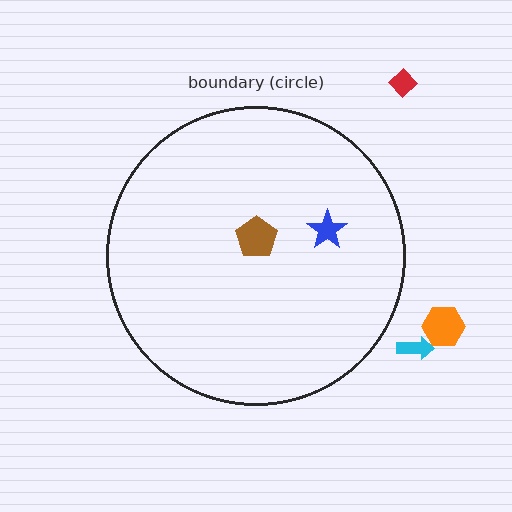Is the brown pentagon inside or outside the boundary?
Inside.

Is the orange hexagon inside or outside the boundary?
Outside.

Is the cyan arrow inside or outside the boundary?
Outside.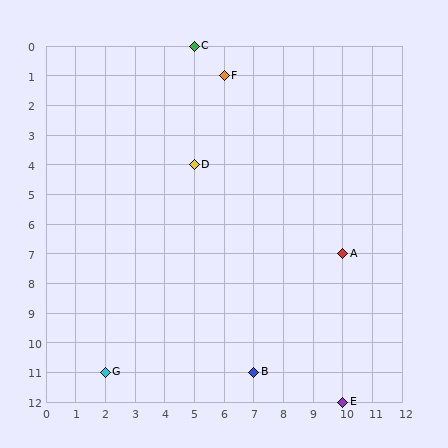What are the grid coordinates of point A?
Point A is at grid coordinates (10, 7).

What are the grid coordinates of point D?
Point D is at grid coordinates (5, 4).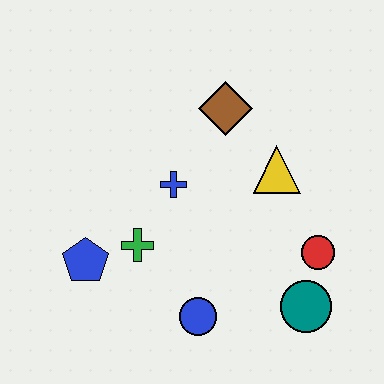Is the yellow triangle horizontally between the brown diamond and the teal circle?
Yes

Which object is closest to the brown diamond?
The yellow triangle is closest to the brown diamond.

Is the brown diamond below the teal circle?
No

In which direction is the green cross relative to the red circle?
The green cross is to the left of the red circle.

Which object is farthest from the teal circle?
The blue pentagon is farthest from the teal circle.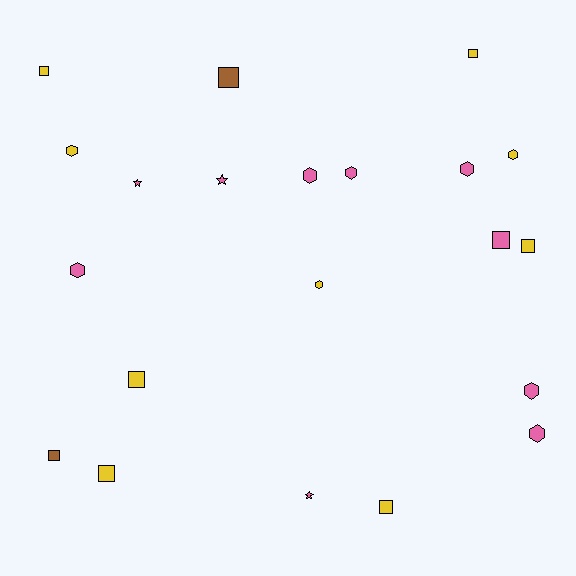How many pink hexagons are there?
There are 6 pink hexagons.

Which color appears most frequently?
Pink, with 10 objects.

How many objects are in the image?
There are 21 objects.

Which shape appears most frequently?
Square, with 9 objects.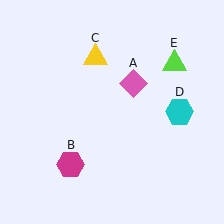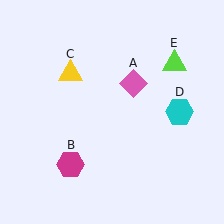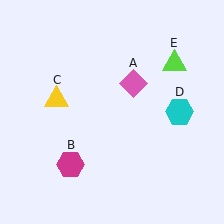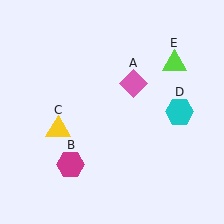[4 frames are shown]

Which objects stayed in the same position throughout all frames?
Pink diamond (object A) and magenta hexagon (object B) and cyan hexagon (object D) and lime triangle (object E) remained stationary.